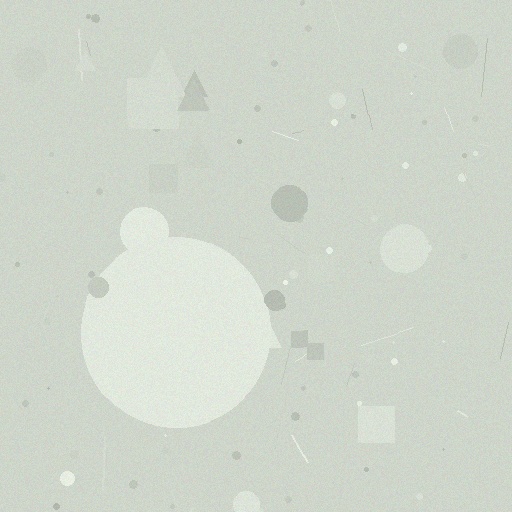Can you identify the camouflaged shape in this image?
The camouflaged shape is a circle.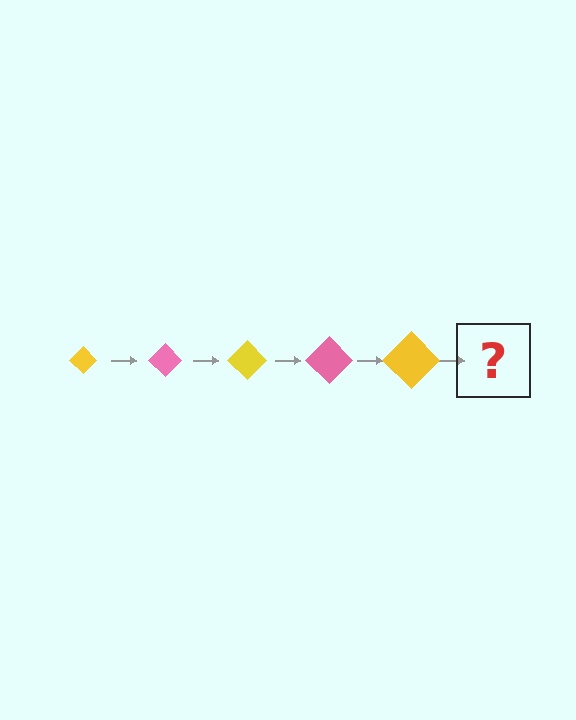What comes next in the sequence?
The next element should be a pink diamond, larger than the previous one.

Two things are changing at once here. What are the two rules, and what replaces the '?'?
The two rules are that the diamond grows larger each step and the color cycles through yellow and pink. The '?' should be a pink diamond, larger than the previous one.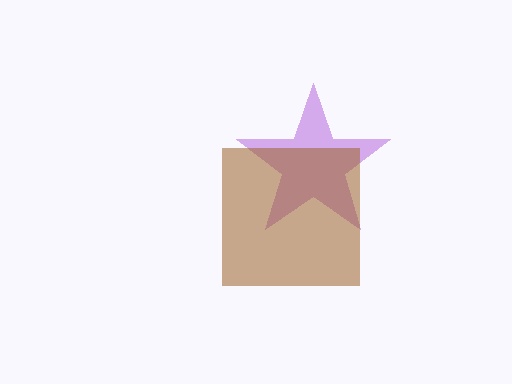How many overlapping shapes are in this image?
There are 2 overlapping shapes in the image.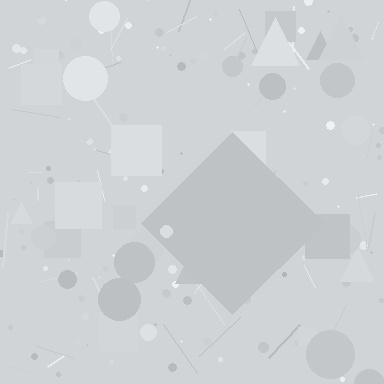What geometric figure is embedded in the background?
A diamond is embedded in the background.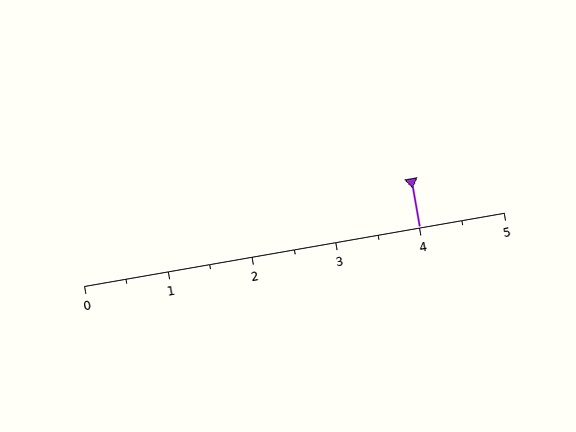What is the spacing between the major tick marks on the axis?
The major ticks are spaced 1 apart.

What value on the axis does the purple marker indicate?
The marker indicates approximately 4.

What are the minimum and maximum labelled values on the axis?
The axis runs from 0 to 5.